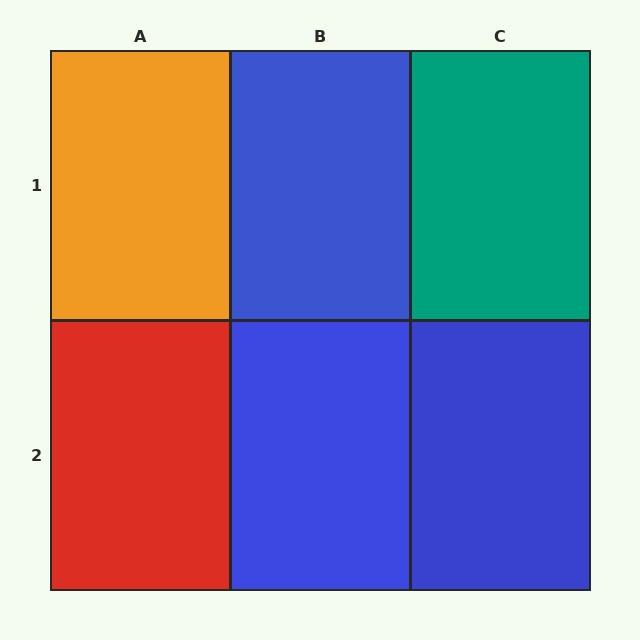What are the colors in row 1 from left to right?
Orange, blue, teal.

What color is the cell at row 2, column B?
Blue.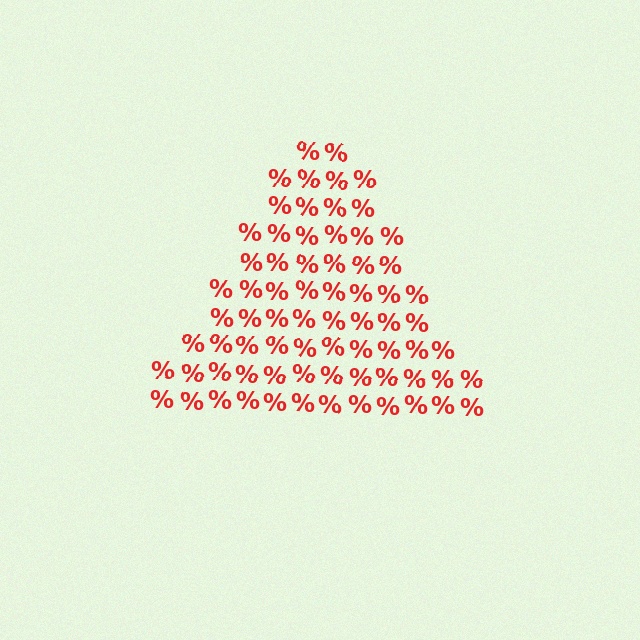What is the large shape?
The large shape is a triangle.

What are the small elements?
The small elements are percent signs.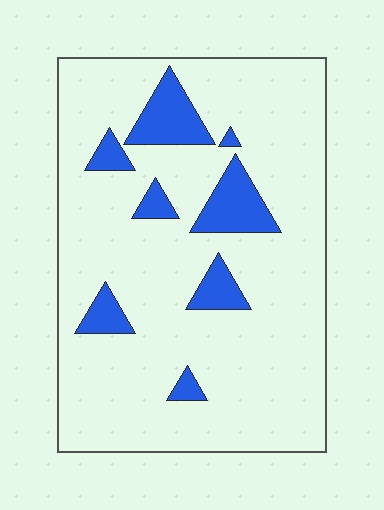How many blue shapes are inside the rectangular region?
8.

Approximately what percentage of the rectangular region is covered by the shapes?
Approximately 15%.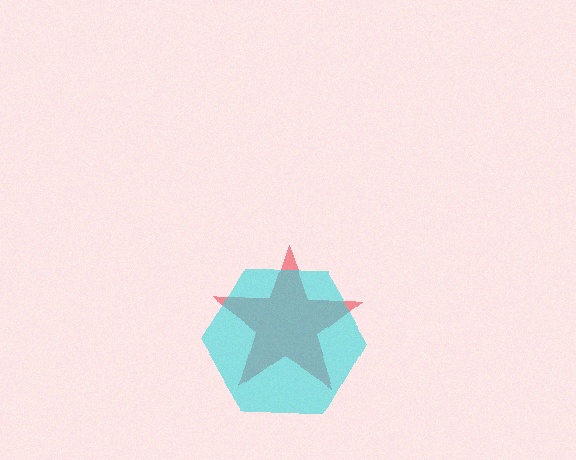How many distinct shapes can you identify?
There are 2 distinct shapes: a red star, a cyan hexagon.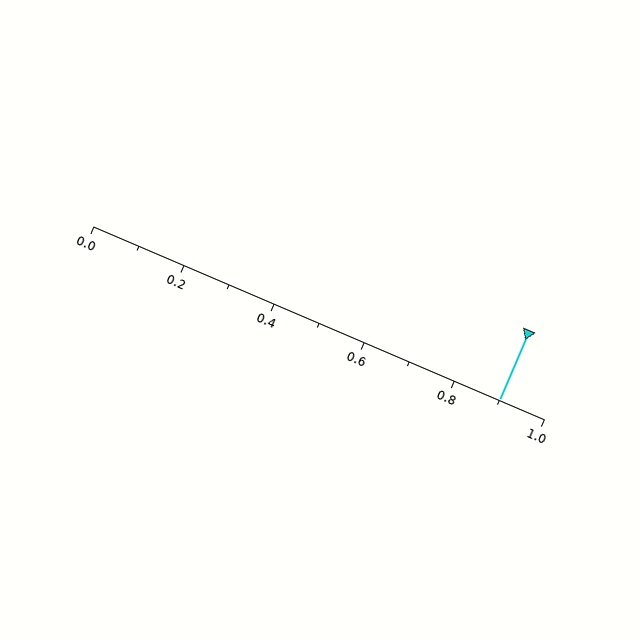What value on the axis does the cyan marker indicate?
The marker indicates approximately 0.9.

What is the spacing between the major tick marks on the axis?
The major ticks are spaced 0.2 apart.